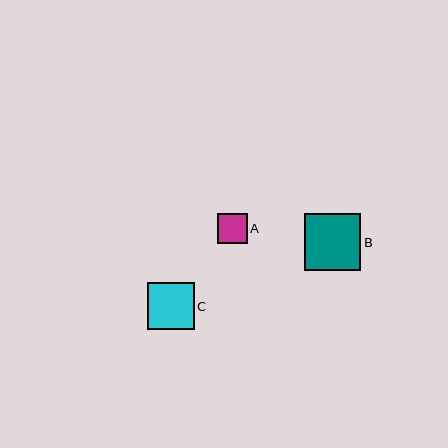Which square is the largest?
Square B is the largest with a size of approximately 56 pixels.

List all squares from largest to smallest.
From largest to smallest: B, C, A.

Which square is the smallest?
Square A is the smallest with a size of approximately 30 pixels.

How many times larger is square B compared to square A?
Square B is approximately 1.9 times the size of square A.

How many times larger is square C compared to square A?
Square C is approximately 1.6 times the size of square A.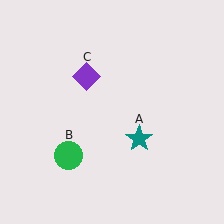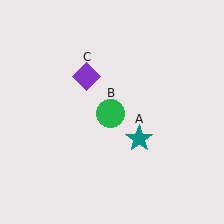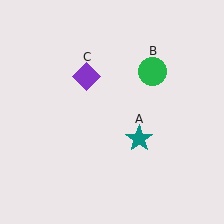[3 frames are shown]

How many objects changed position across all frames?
1 object changed position: green circle (object B).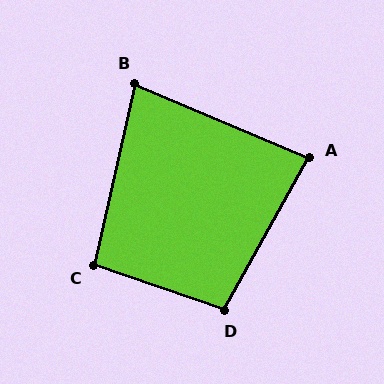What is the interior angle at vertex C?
Approximately 96 degrees (obtuse).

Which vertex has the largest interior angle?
D, at approximately 100 degrees.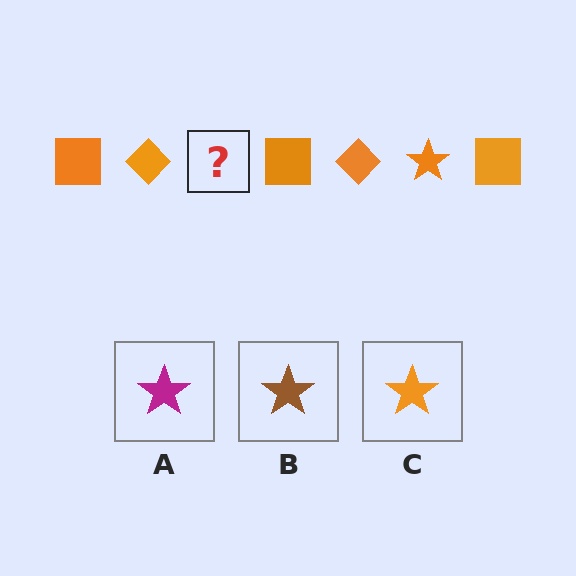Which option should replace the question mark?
Option C.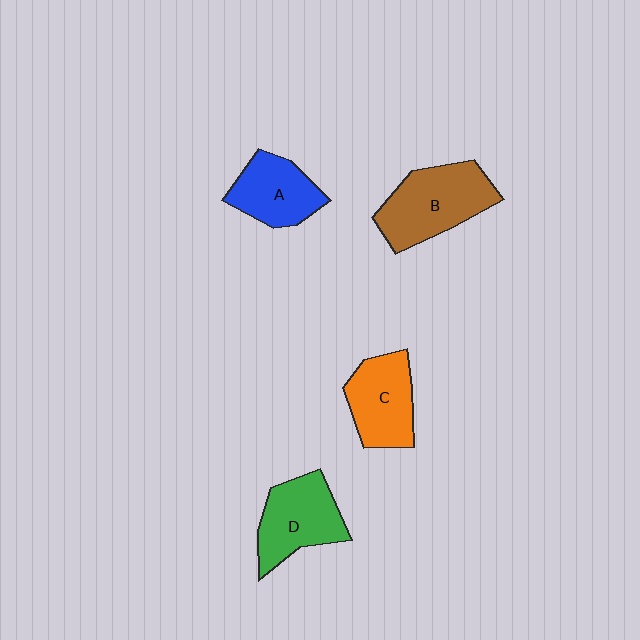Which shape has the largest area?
Shape B (brown).